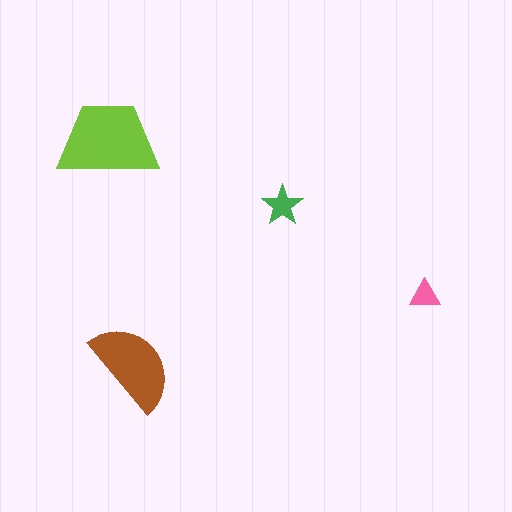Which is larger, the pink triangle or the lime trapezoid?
The lime trapezoid.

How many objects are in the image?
There are 4 objects in the image.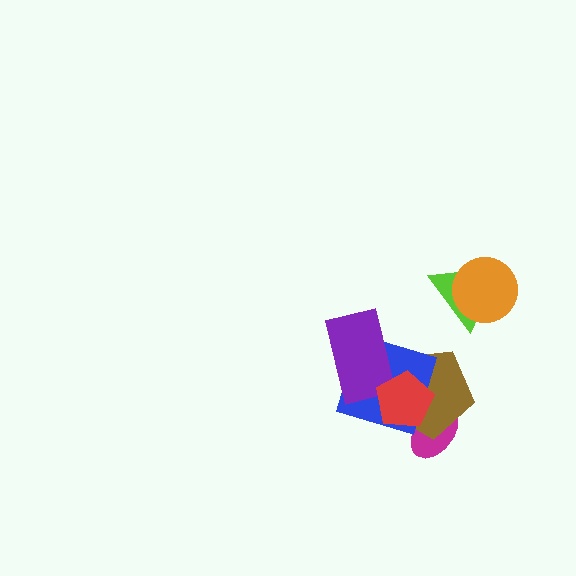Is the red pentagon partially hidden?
No, no other shape covers it.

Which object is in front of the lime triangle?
The orange circle is in front of the lime triangle.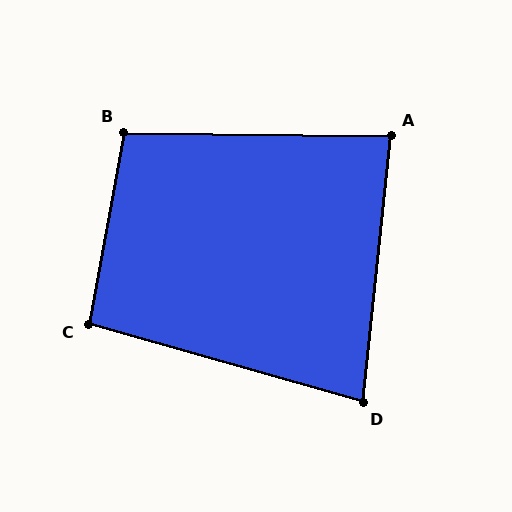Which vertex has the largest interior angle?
B, at approximately 100 degrees.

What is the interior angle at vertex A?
Approximately 85 degrees (acute).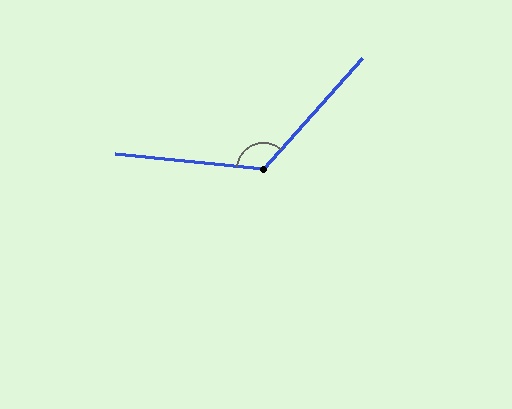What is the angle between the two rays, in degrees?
Approximately 126 degrees.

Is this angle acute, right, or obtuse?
It is obtuse.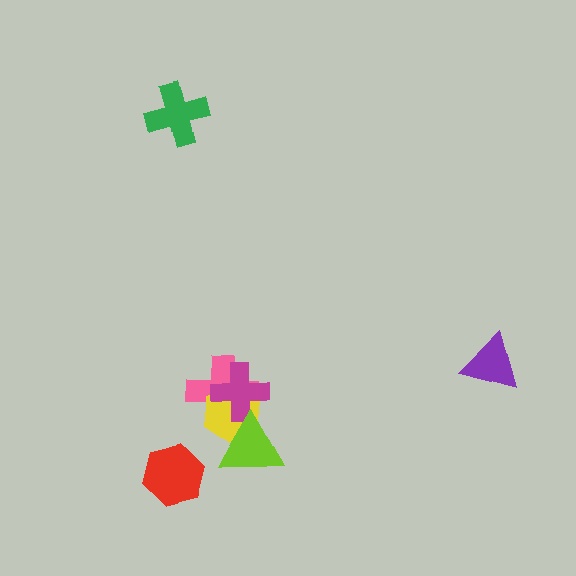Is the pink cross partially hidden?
Yes, it is partially covered by another shape.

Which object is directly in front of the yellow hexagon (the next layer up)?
The magenta cross is directly in front of the yellow hexagon.